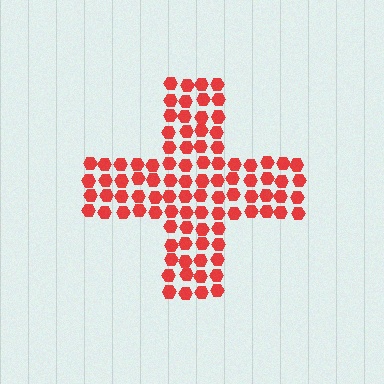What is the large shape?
The large shape is a cross.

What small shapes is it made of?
It is made of small hexagons.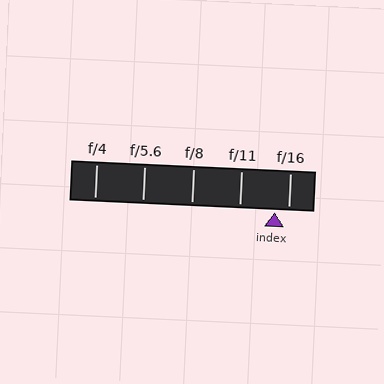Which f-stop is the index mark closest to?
The index mark is closest to f/16.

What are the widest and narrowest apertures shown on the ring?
The widest aperture shown is f/4 and the narrowest is f/16.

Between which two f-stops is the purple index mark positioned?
The index mark is between f/11 and f/16.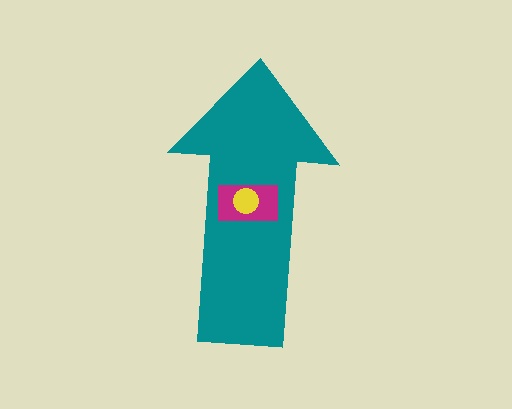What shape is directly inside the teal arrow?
The magenta rectangle.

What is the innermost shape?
The yellow circle.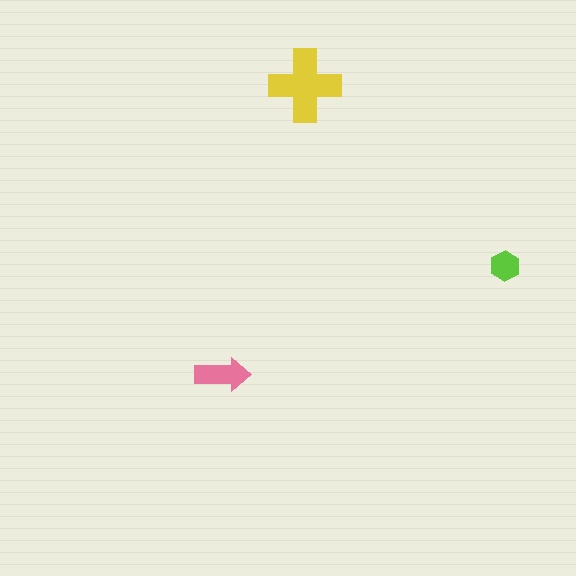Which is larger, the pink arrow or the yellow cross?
The yellow cross.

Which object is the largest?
The yellow cross.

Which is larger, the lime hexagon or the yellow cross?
The yellow cross.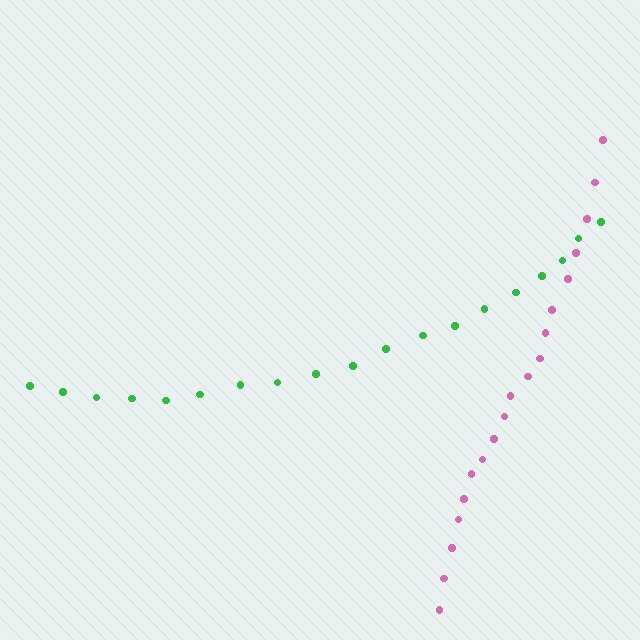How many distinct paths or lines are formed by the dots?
There are 2 distinct paths.